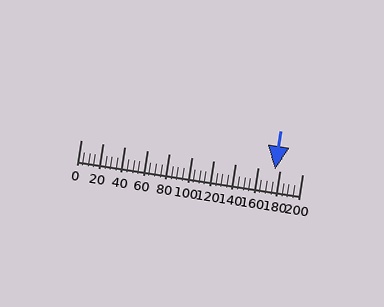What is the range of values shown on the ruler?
The ruler shows values from 0 to 200.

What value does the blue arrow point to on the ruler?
The blue arrow points to approximately 175.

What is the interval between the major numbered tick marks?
The major tick marks are spaced 20 units apart.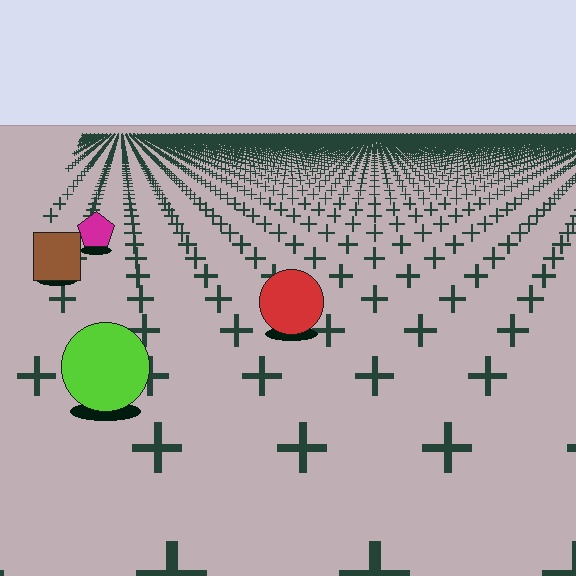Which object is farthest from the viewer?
The magenta pentagon is farthest from the viewer. It appears smaller and the ground texture around it is denser.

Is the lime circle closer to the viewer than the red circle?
Yes. The lime circle is closer — you can tell from the texture gradient: the ground texture is coarser near it.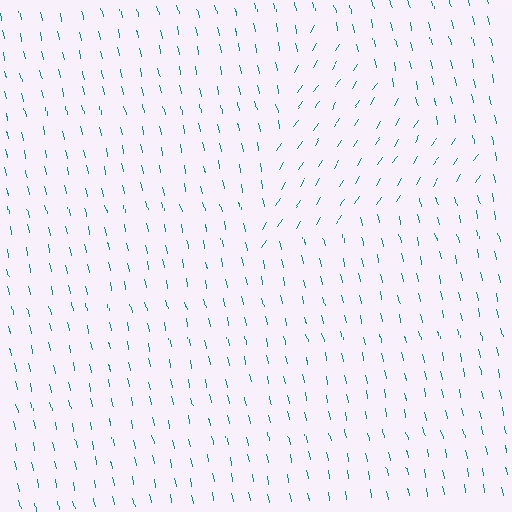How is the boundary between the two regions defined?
The boundary is defined purely by a change in line orientation (approximately 45 degrees difference). All lines are the same color and thickness.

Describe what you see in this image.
The image is filled with small teal line segments. A triangle region in the image has lines oriented differently from the surrounding lines, creating a visible texture boundary.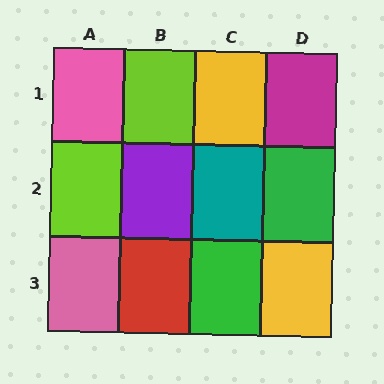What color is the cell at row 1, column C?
Yellow.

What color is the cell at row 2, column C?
Teal.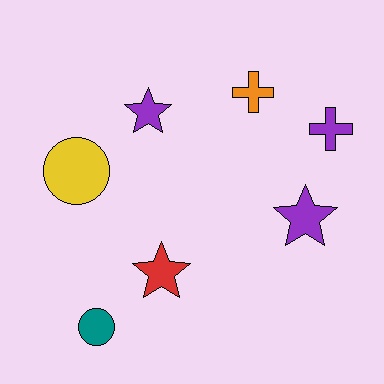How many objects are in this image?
There are 7 objects.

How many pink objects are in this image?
There are no pink objects.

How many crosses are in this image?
There are 2 crosses.